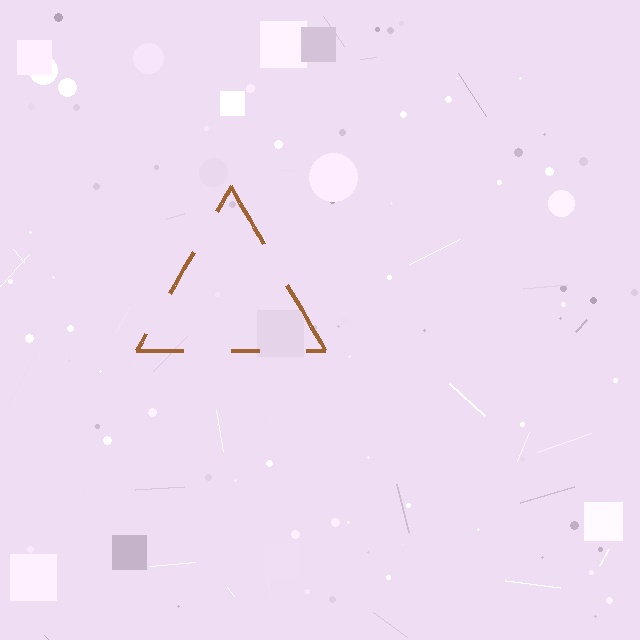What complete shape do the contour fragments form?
The contour fragments form a triangle.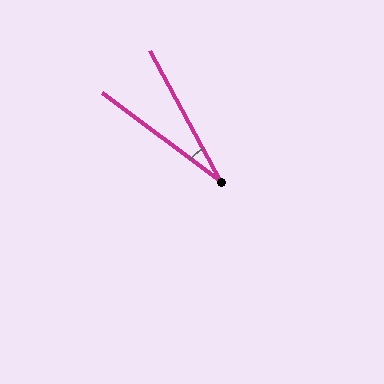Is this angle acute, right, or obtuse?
It is acute.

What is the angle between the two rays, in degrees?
Approximately 25 degrees.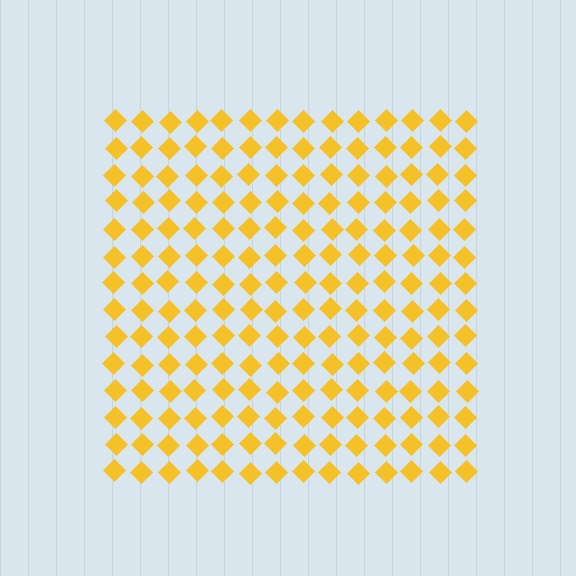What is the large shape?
The large shape is a square.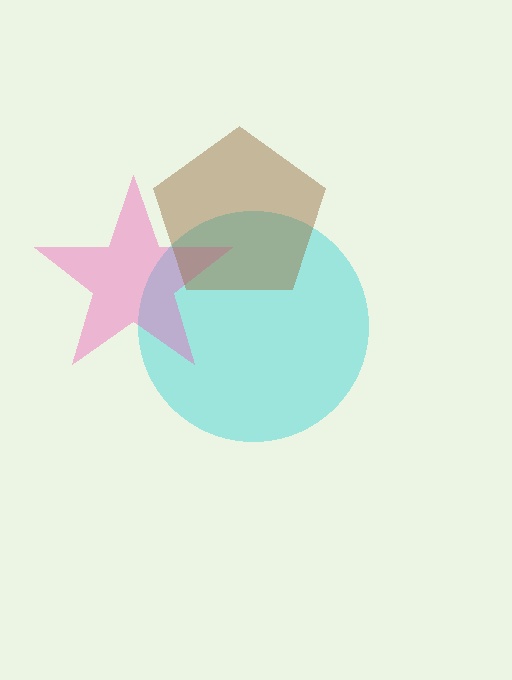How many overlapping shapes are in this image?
There are 3 overlapping shapes in the image.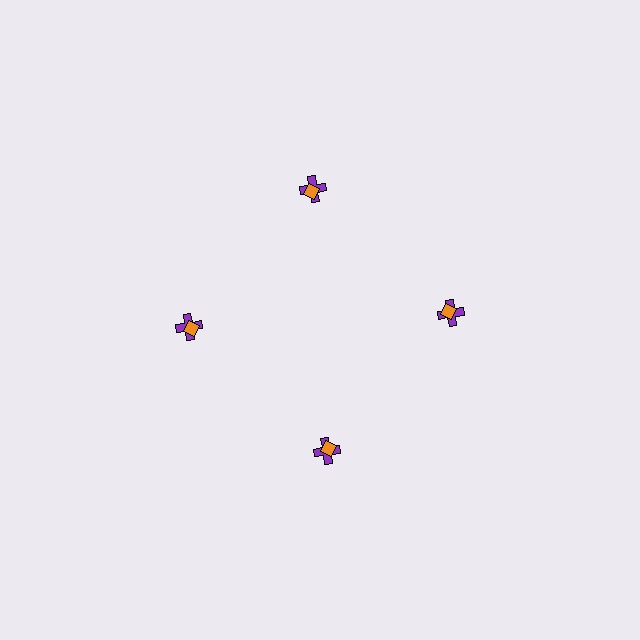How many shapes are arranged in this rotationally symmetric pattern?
There are 8 shapes, arranged in 4 groups of 2.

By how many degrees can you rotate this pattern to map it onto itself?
The pattern maps onto itself every 90 degrees of rotation.